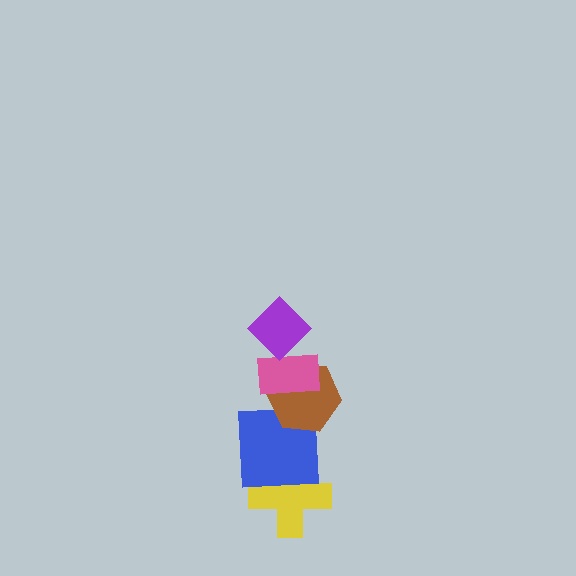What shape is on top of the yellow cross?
The blue square is on top of the yellow cross.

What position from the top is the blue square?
The blue square is 4th from the top.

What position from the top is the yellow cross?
The yellow cross is 5th from the top.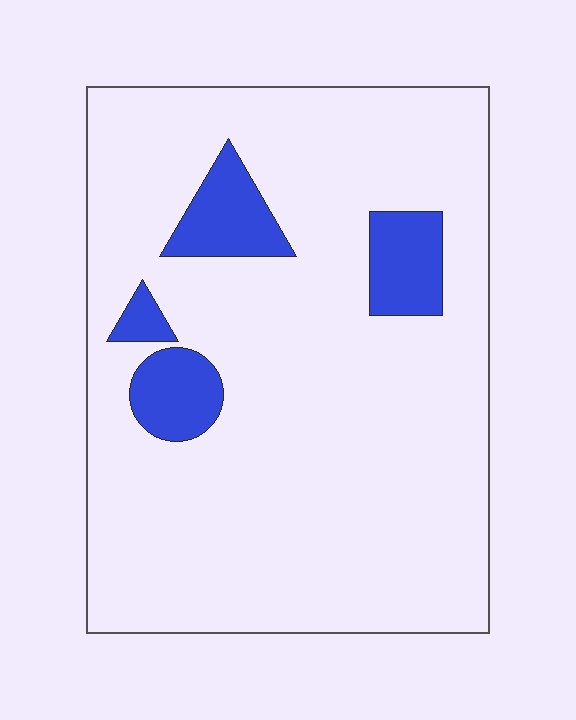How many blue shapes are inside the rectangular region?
4.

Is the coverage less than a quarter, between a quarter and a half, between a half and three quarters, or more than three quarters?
Less than a quarter.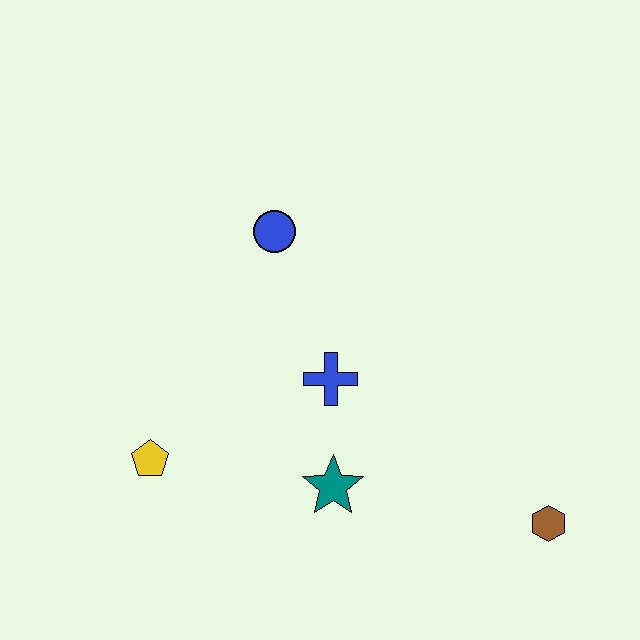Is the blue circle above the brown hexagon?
Yes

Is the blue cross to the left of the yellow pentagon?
No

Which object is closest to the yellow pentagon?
The teal star is closest to the yellow pentagon.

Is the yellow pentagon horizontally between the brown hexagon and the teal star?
No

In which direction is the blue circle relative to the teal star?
The blue circle is above the teal star.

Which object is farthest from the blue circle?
The brown hexagon is farthest from the blue circle.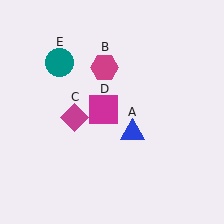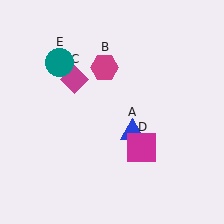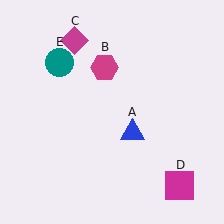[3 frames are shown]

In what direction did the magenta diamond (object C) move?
The magenta diamond (object C) moved up.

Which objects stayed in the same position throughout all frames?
Blue triangle (object A) and magenta hexagon (object B) and teal circle (object E) remained stationary.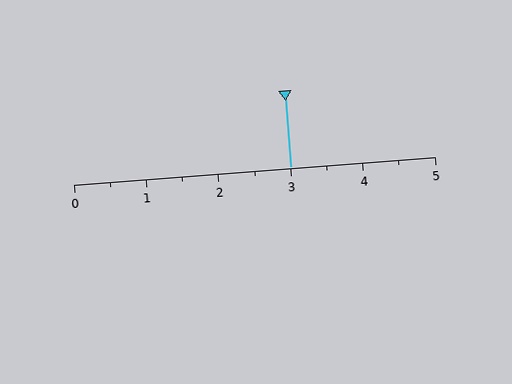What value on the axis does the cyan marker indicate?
The marker indicates approximately 3.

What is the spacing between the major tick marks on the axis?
The major ticks are spaced 1 apart.